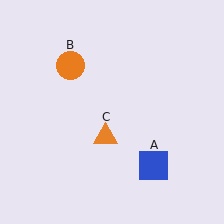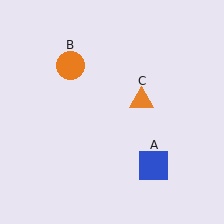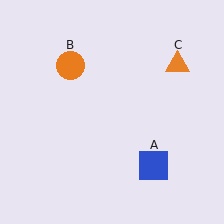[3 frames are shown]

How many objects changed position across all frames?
1 object changed position: orange triangle (object C).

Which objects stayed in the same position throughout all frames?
Blue square (object A) and orange circle (object B) remained stationary.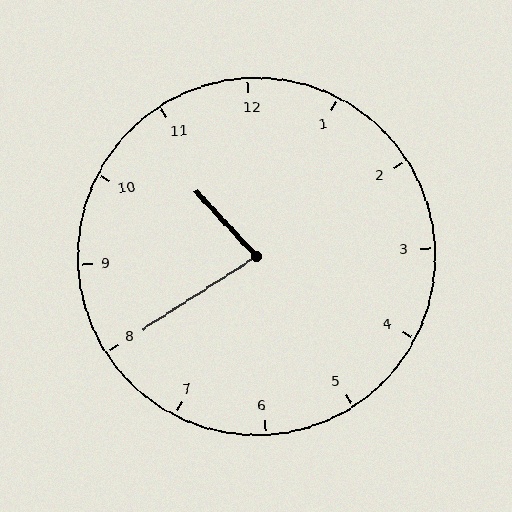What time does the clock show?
10:40.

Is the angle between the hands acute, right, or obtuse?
It is acute.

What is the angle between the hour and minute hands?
Approximately 80 degrees.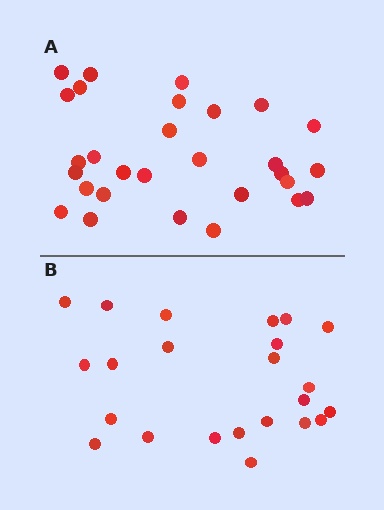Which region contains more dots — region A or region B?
Region A (the top region) has more dots.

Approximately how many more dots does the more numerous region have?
Region A has about 6 more dots than region B.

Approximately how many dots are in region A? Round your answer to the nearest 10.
About 30 dots. (The exact count is 29, which rounds to 30.)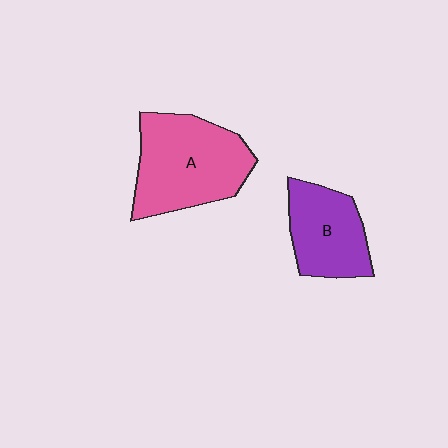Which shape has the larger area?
Shape A (pink).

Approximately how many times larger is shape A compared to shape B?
Approximately 1.5 times.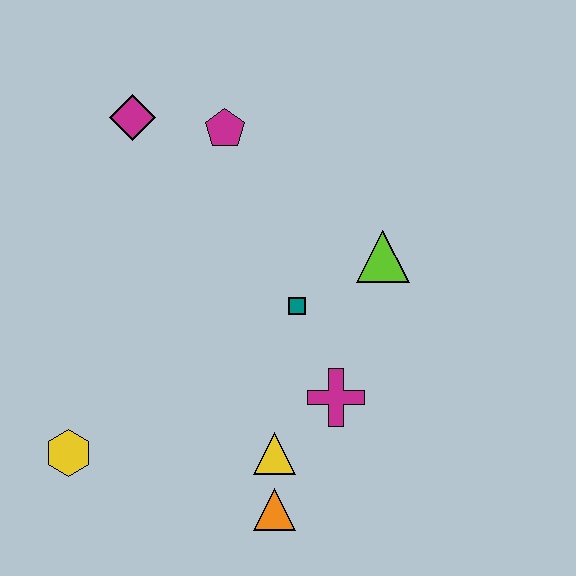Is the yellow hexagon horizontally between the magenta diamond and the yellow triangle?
No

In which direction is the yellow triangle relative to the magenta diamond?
The yellow triangle is below the magenta diamond.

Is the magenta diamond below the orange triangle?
No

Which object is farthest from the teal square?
The yellow hexagon is farthest from the teal square.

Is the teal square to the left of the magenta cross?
Yes